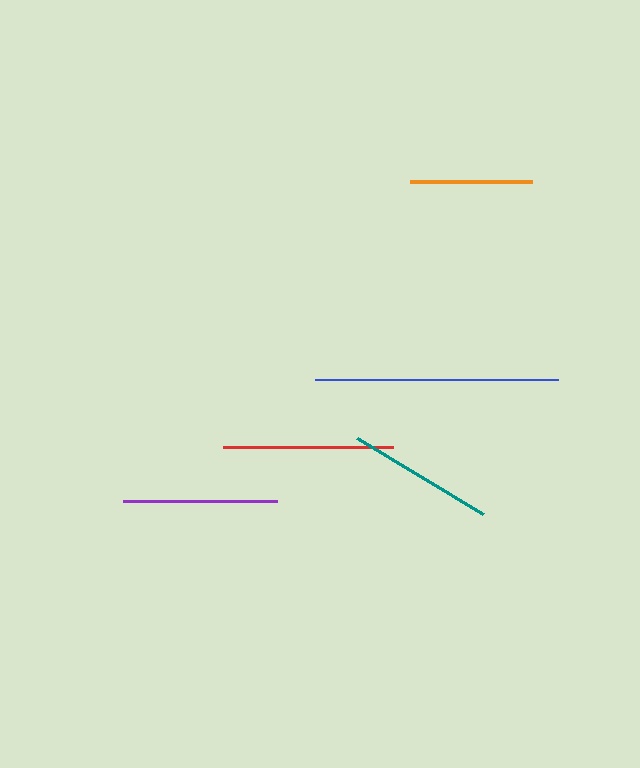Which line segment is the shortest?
The orange line is the shortest at approximately 121 pixels.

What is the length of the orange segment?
The orange segment is approximately 121 pixels long.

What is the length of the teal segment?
The teal segment is approximately 147 pixels long.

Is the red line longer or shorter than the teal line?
The red line is longer than the teal line.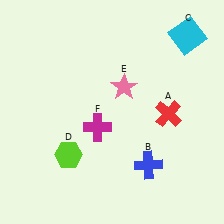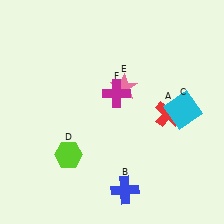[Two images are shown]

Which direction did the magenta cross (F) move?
The magenta cross (F) moved up.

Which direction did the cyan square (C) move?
The cyan square (C) moved down.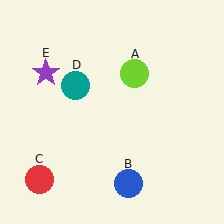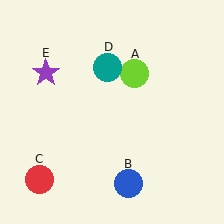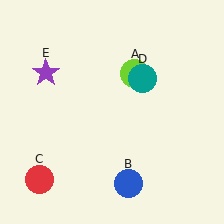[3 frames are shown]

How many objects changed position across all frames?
1 object changed position: teal circle (object D).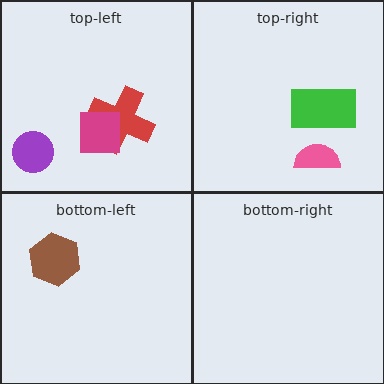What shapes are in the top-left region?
The red cross, the purple circle, the magenta square.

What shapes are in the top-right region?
The green rectangle, the pink semicircle.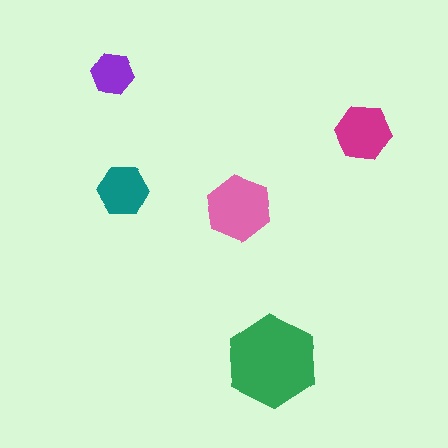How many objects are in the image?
There are 5 objects in the image.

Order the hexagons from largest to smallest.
the green one, the pink one, the magenta one, the teal one, the purple one.